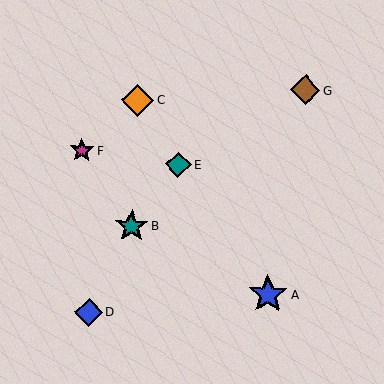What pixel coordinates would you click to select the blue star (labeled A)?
Click at (268, 294) to select the blue star A.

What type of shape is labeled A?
Shape A is a blue star.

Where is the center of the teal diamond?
The center of the teal diamond is at (178, 165).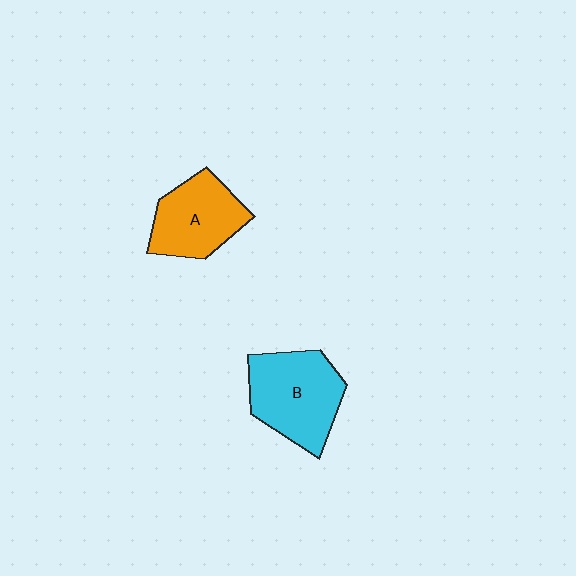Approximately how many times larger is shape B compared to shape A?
Approximately 1.2 times.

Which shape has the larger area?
Shape B (cyan).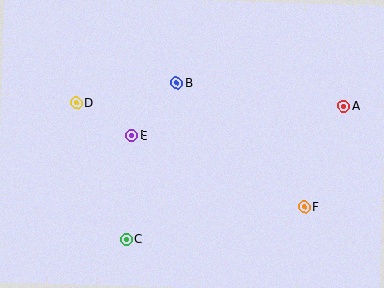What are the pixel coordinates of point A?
Point A is at (344, 106).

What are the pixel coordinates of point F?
Point F is at (304, 207).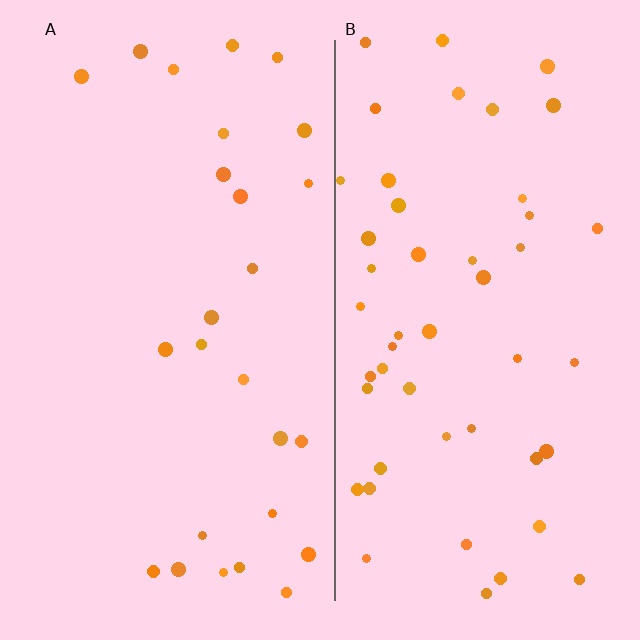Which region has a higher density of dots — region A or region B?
B (the right).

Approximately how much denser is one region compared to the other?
Approximately 1.9× — region B over region A.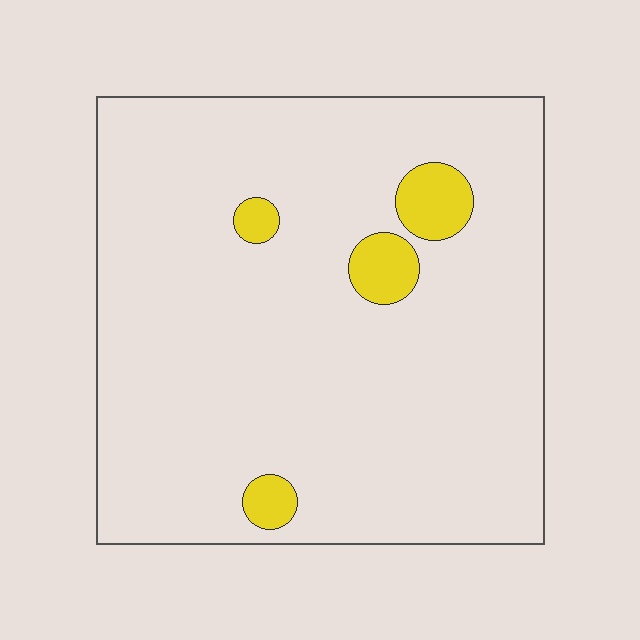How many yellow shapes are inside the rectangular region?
4.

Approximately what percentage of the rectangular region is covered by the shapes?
Approximately 5%.